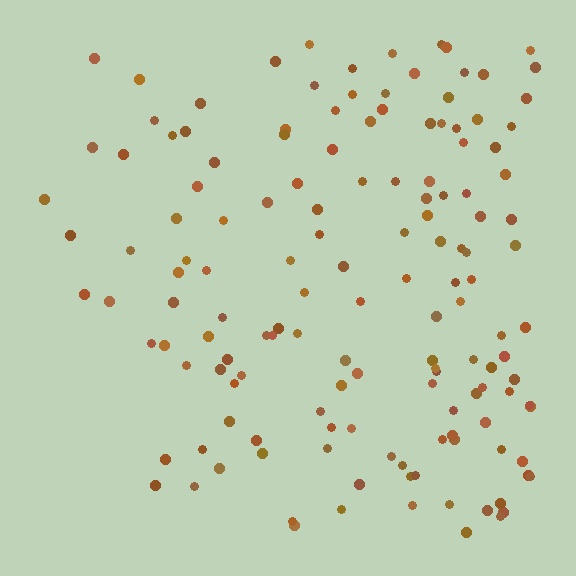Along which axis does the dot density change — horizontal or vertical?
Horizontal.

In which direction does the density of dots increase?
From left to right, with the right side densest.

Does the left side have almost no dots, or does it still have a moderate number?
Still a moderate number, just noticeably fewer than the right.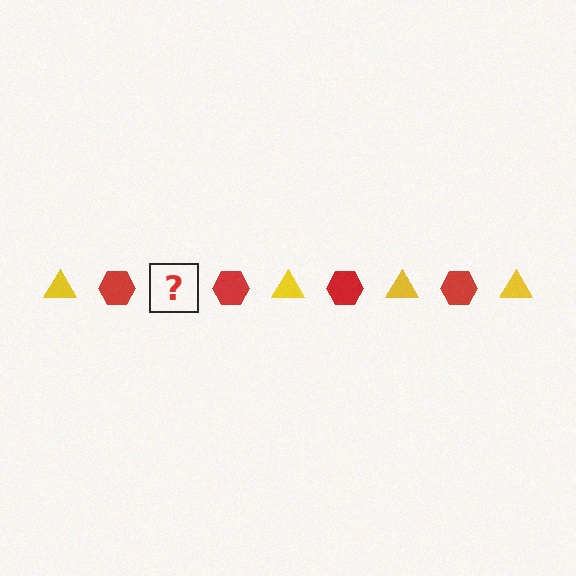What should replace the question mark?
The question mark should be replaced with a yellow triangle.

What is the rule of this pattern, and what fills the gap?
The rule is that the pattern alternates between yellow triangle and red hexagon. The gap should be filled with a yellow triangle.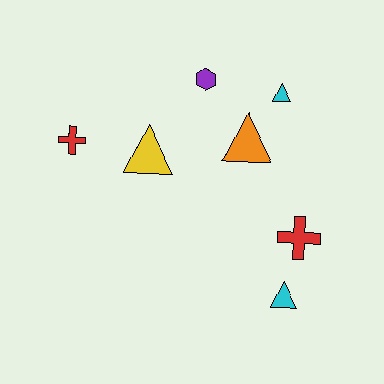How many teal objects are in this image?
There are no teal objects.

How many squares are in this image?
There are no squares.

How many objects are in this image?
There are 7 objects.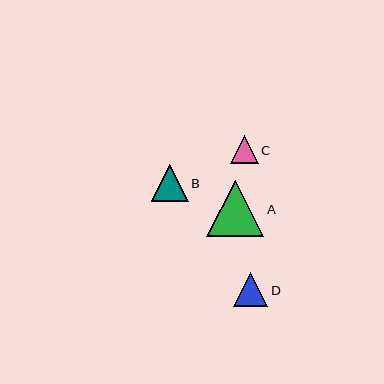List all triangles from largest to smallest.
From largest to smallest: A, B, D, C.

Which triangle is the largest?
Triangle A is the largest with a size of approximately 57 pixels.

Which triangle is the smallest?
Triangle C is the smallest with a size of approximately 27 pixels.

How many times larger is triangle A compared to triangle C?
Triangle A is approximately 2.1 times the size of triangle C.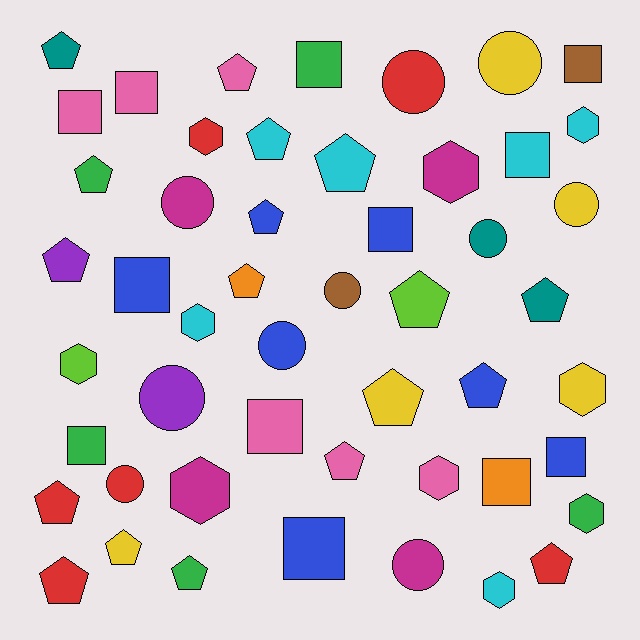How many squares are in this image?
There are 12 squares.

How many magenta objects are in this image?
There are 4 magenta objects.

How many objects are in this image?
There are 50 objects.